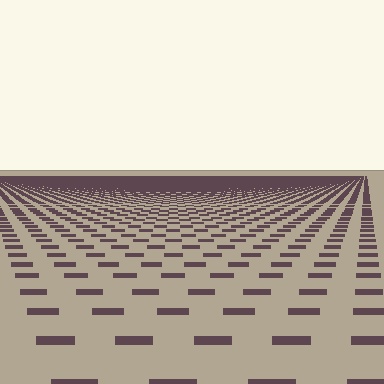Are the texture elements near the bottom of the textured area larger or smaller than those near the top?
Larger. Near the bottom, elements are closer to the viewer and appear at a bigger on-screen size.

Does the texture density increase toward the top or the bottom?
Density increases toward the top.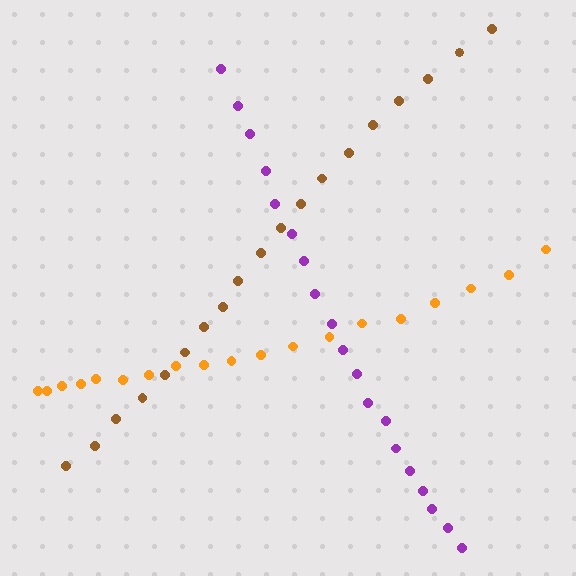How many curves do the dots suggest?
There are 3 distinct paths.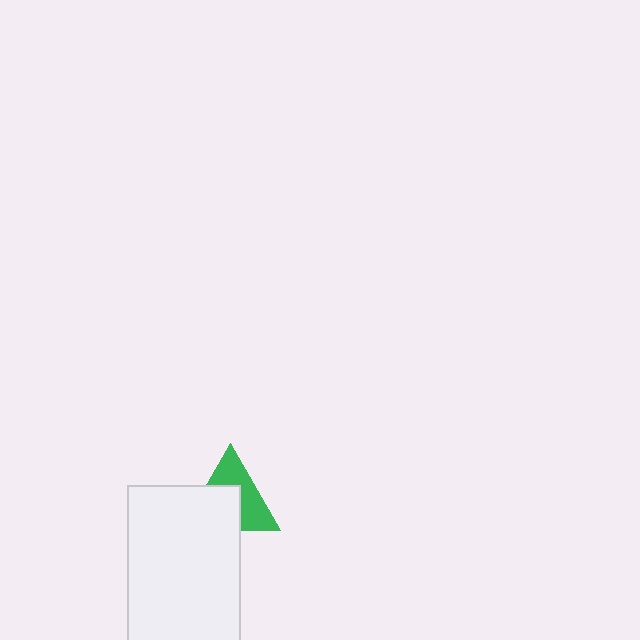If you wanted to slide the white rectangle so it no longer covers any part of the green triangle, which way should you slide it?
Slide it toward the lower-left — that is the most direct way to separate the two shapes.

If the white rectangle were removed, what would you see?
You would see the complete green triangle.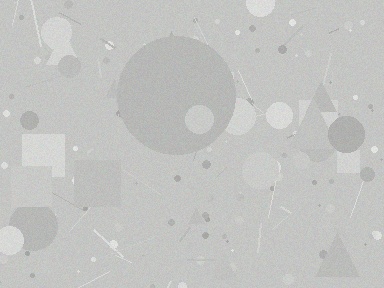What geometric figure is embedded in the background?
A circle is embedded in the background.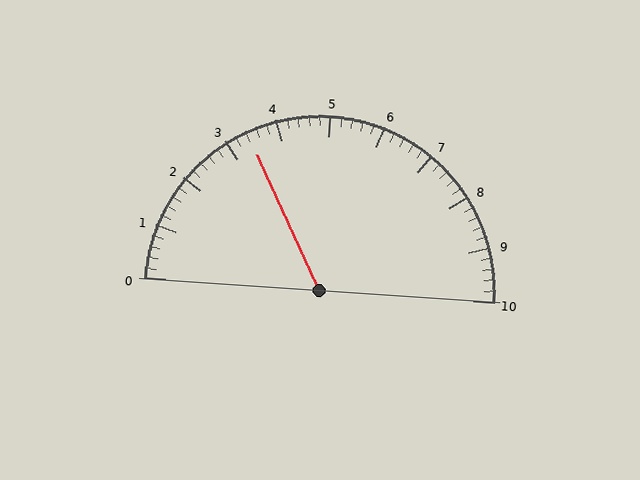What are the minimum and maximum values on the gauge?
The gauge ranges from 0 to 10.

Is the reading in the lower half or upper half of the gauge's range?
The reading is in the lower half of the range (0 to 10).